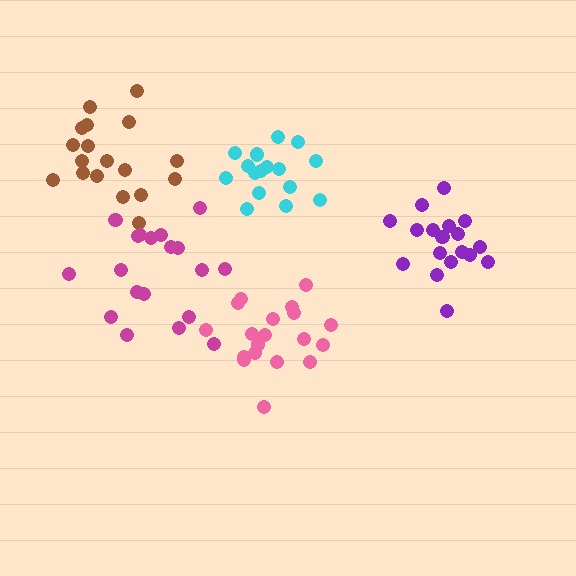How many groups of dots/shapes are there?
There are 5 groups.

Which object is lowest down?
The pink cluster is bottommost.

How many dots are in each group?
Group 1: 18 dots, Group 2: 16 dots, Group 3: 19 dots, Group 4: 18 dots, Group 5: 19 dots (90 total).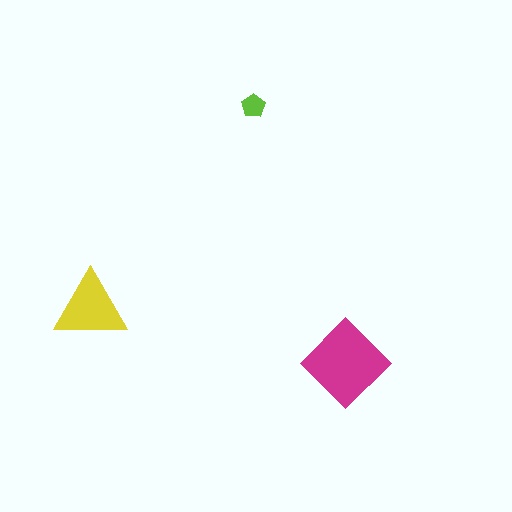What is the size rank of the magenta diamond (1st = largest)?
1st.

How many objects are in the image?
There are 3 objects in the image.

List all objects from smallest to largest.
The lime pentagon, the yellow triangle, the magenta diamond.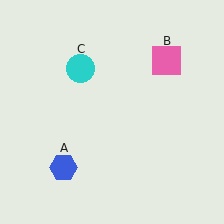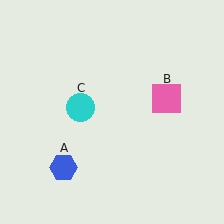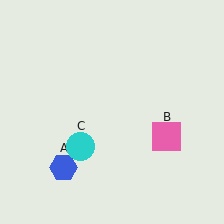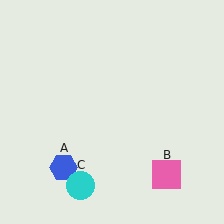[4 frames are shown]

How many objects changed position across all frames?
2 objects changed position: pink square (object B), cyan circle (object C).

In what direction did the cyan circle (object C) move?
The cyan circle (object C) moved down.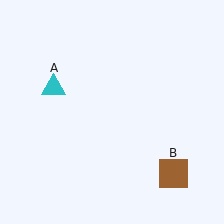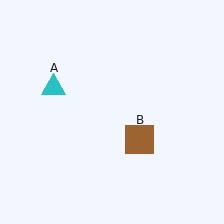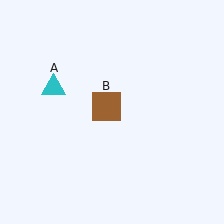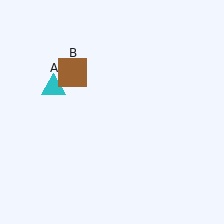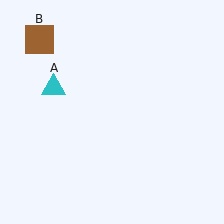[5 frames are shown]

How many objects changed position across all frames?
1 object changed position: brown square (object B).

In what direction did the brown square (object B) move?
The brown square (object B) moved up and to the left.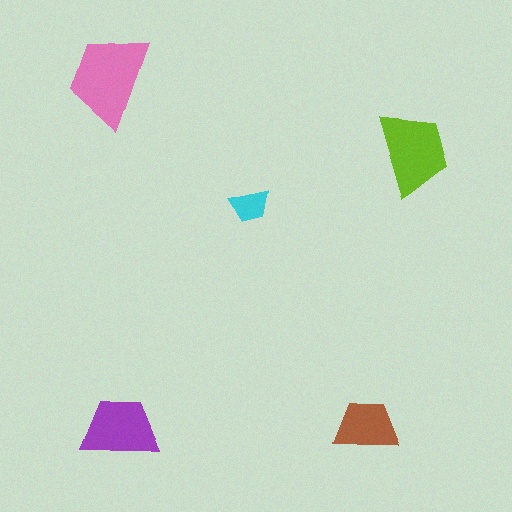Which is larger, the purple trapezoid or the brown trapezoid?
The purple one.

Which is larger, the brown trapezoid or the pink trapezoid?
The pink one.